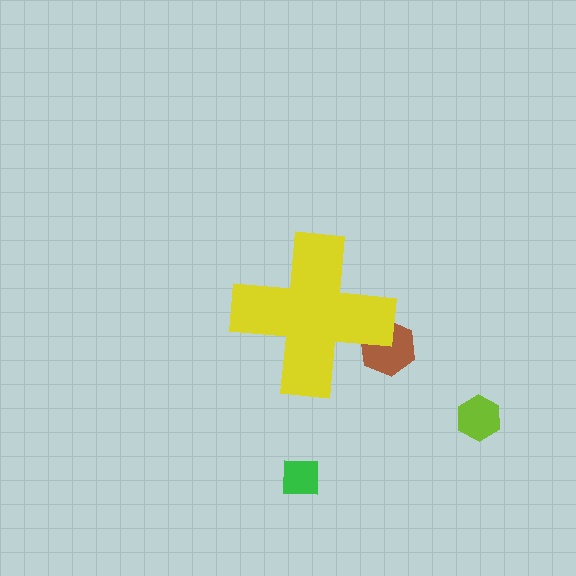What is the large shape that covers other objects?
A yellow cross.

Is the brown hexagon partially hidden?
Yes, the brown hexagon is partially hidden behind the yellow cross.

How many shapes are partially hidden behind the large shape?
1 shape is partially hidden.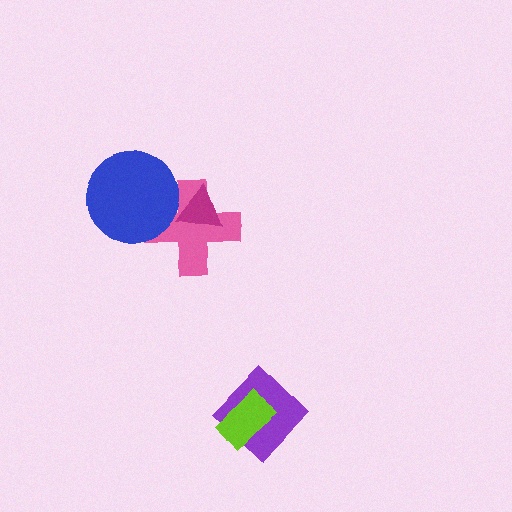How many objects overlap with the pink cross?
2 objects overlap with the pink cross.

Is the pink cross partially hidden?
Yes, it is partially covered by another shape.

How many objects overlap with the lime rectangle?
1 object overlaps with the lime rectangle.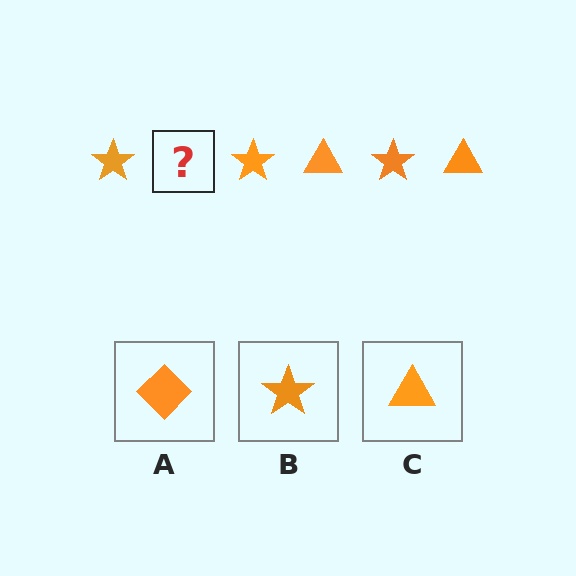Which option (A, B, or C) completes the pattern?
C.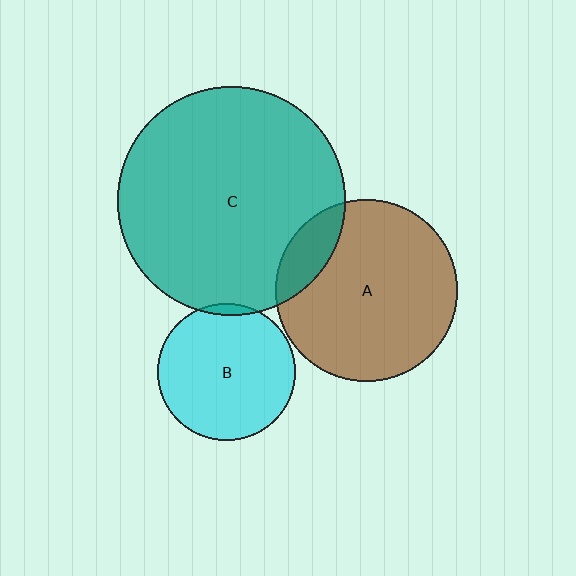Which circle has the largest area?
Circle C (teal).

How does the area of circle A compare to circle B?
Approximately 1.8 times.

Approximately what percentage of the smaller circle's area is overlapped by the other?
Approximately 5%.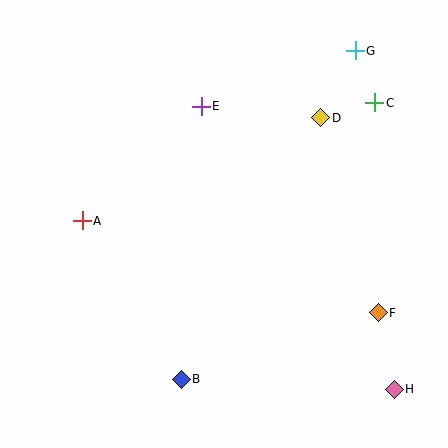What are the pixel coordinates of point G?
Point G is at (355, 51).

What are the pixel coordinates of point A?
Point A is at (82, 221).